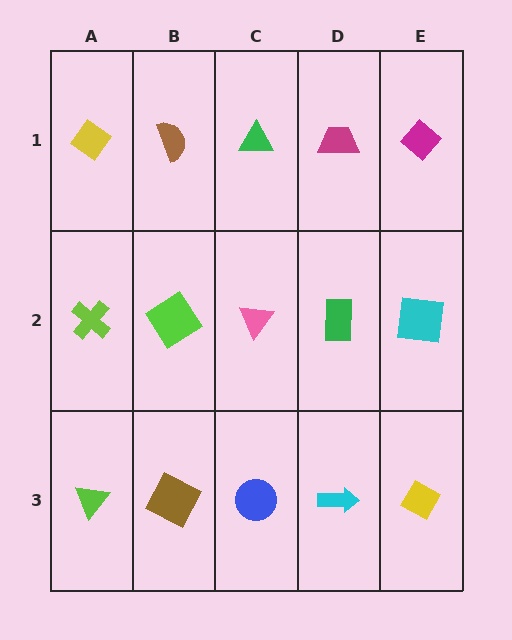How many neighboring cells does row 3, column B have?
3.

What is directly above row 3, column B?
A lime diamond.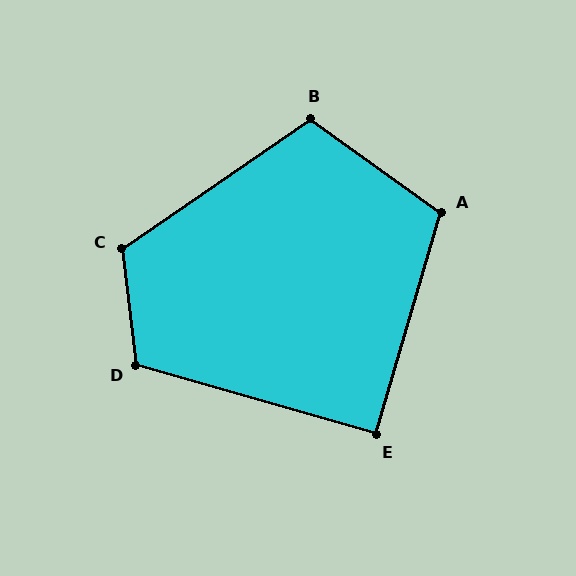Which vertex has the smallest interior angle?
E, at approximately 90 degrees.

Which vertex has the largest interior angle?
C, at approximately 118 degrees.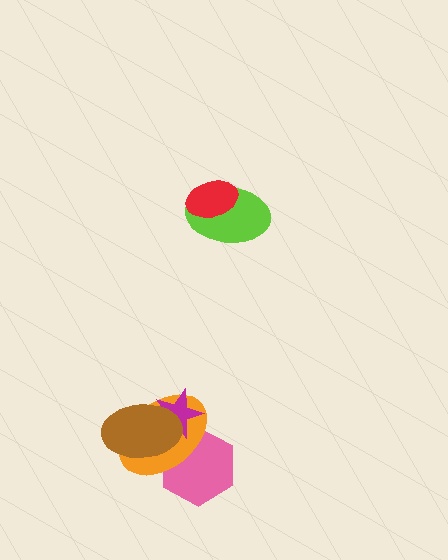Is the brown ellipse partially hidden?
No, no other shape covers it.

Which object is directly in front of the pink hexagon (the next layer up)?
The orange ellipse is directly in front of the pink hexagon.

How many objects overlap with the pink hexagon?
3 objects overlap with the pink hexagon.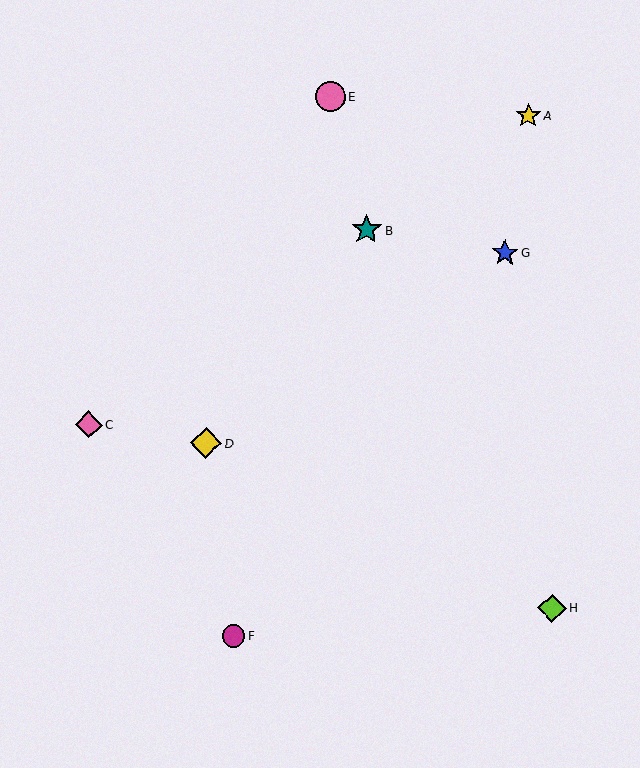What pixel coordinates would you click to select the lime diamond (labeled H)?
Click at (552, 608) to select the lime diamond H.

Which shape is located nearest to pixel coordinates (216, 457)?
The yellow diamond (labeled D) at (206, 443) is nearest to that location.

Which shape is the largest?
The yellow diamond (labeled D) is the largest.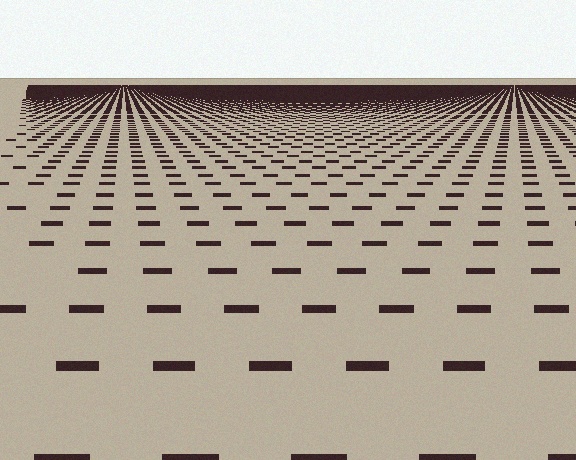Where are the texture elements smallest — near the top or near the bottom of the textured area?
Near the top.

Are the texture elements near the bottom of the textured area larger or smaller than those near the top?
Larger. Near the bottom, elements are closer to the viewer and appear at a bigger on-screen size.